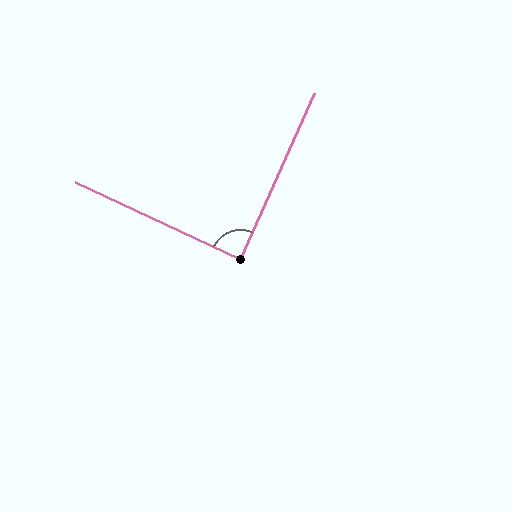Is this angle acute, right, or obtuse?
It is approximately a right angle.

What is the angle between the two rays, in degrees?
Approximately 89 degrees.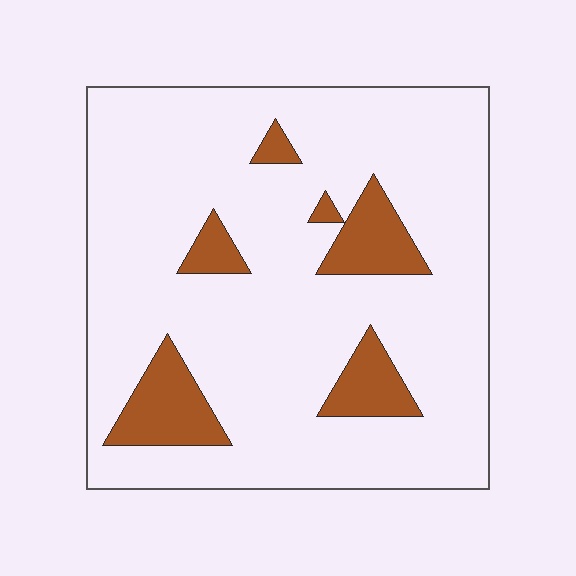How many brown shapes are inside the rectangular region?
6.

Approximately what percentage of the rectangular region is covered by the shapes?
Approximately 15%.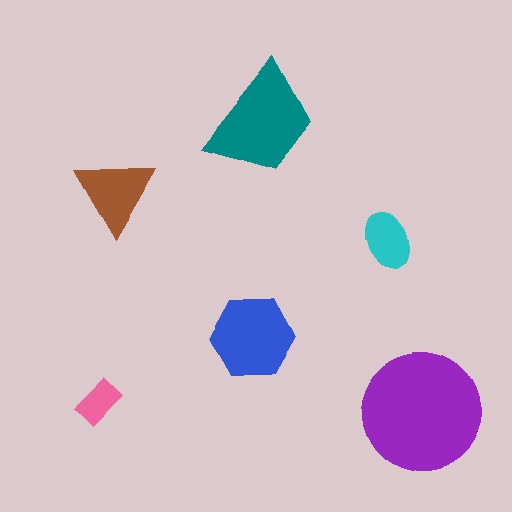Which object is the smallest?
The pink rectangle.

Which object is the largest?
The purple circle.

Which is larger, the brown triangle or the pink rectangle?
The brown triangle.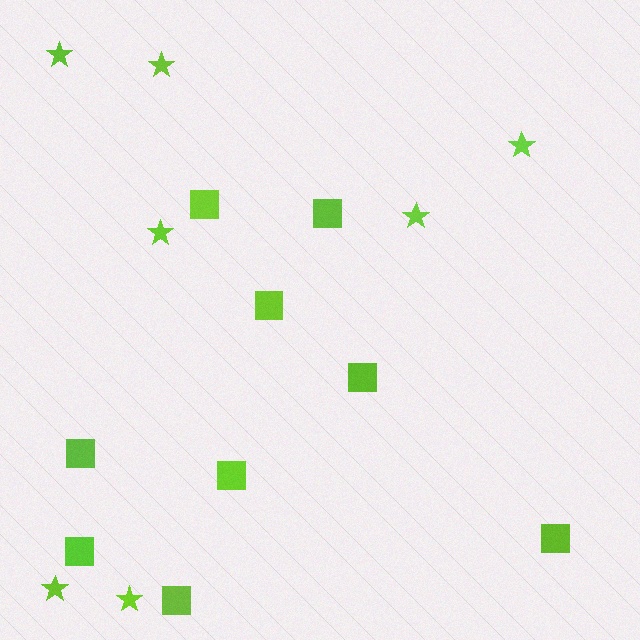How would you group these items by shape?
There are 2 groups: one group of squares (9) and one group of stars (7).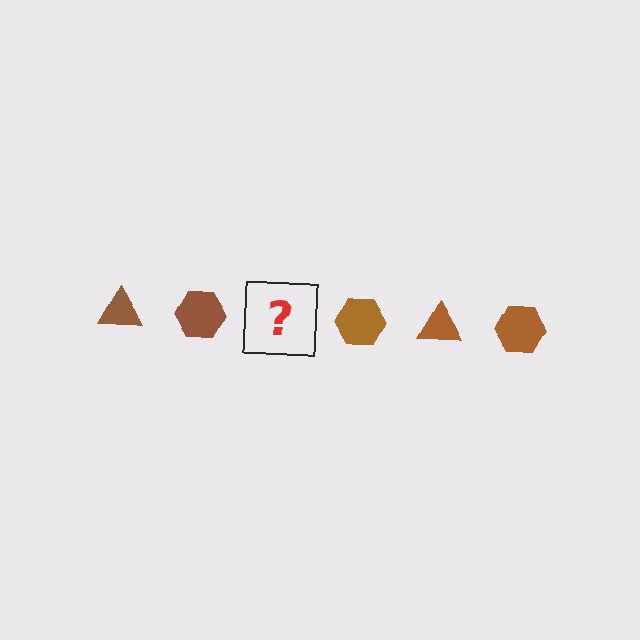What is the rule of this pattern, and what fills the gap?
The rule is that the pattern cycles through triangle, hexagon shapes in brown. The gap should be filled with a brown triangle.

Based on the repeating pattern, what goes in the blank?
The blank should be a brown triangle.